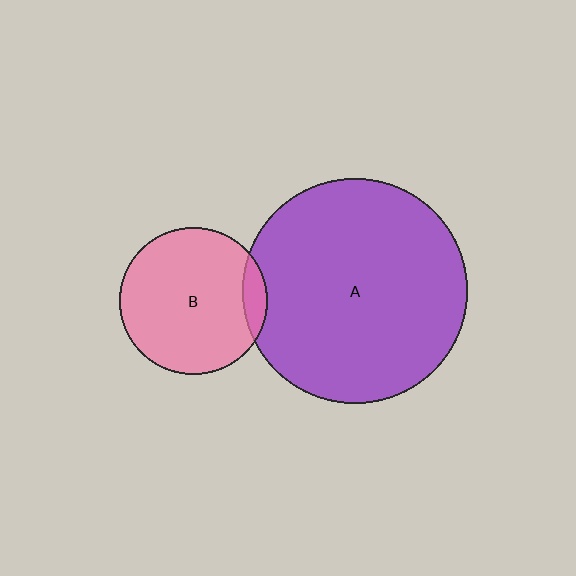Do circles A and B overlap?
Yes.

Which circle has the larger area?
Circle A (purple).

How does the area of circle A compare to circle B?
Approximately 2.3 times.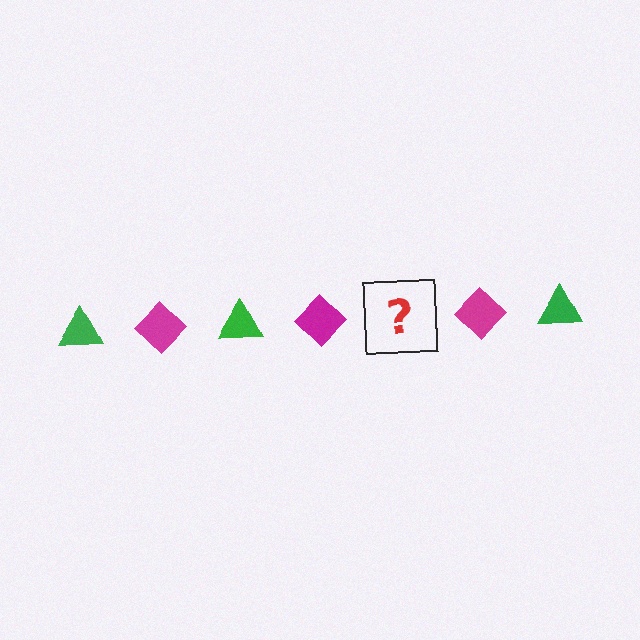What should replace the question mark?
The question mark should be replaced with a green triangle.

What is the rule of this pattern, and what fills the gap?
The rule is that the pattern alternates between green triangle and magenta diamond. The gap should be filled with a green triangle.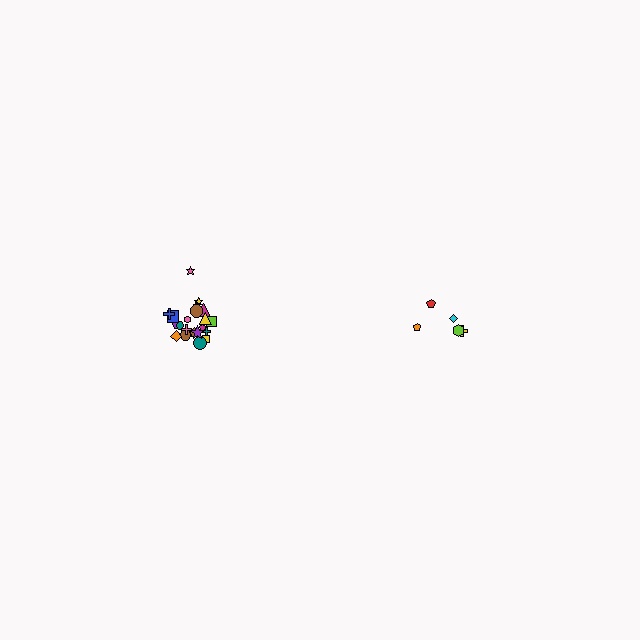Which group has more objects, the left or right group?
The left group.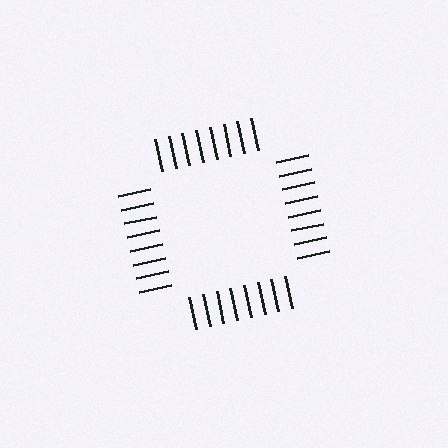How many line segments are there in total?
32 — 8 along each of the 4 edges.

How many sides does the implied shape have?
4 sides — the line-ends trace a square.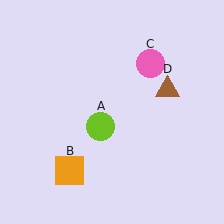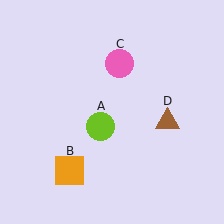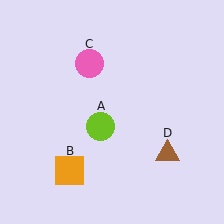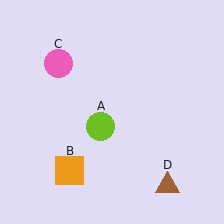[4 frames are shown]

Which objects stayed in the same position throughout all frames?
Lime circle (object A) and orange square (object B) remained stationary.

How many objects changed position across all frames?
2 objects changed position: pink circle (object C), brown triangle (object D).